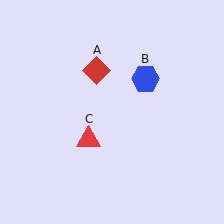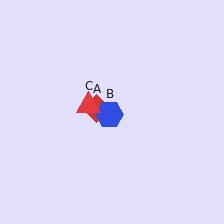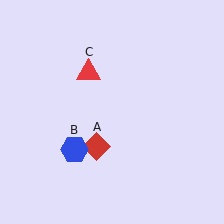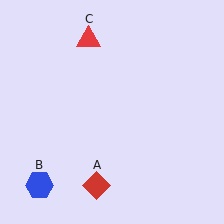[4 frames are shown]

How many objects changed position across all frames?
3 objects changed position: red diamond (object A), blue hexagon (object B), red triangle (object C).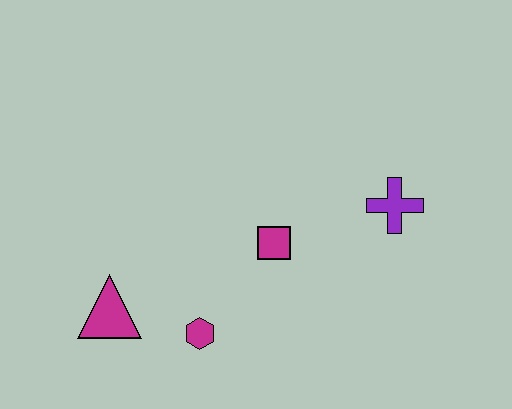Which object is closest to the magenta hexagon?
The magenta triangle is closest to the magenta hexagon.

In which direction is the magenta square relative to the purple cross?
The magenta square is to the left of the purple cross.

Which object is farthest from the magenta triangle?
The purple cross is farthest from the magenta triangle.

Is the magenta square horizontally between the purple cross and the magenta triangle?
Yes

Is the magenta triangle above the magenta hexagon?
Yes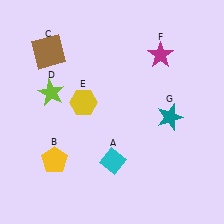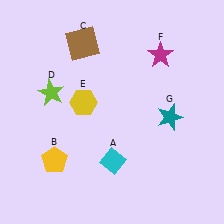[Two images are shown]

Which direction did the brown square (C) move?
The brown square (C) moved right.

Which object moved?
The brown square (C) moved right.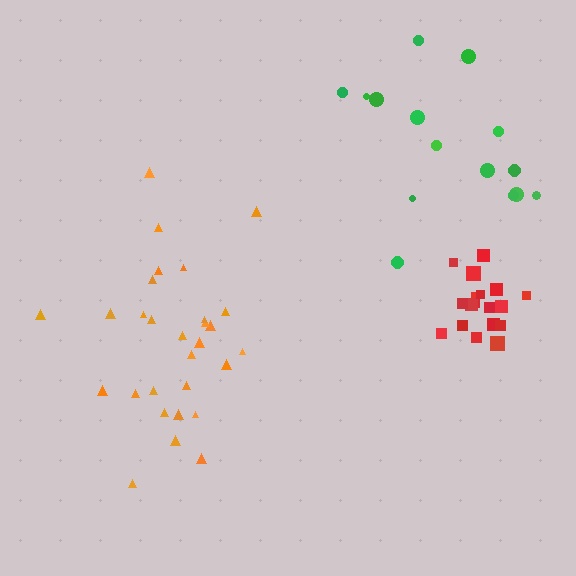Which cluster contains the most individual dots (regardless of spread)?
Orange (29).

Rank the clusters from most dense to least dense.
red, orange, green.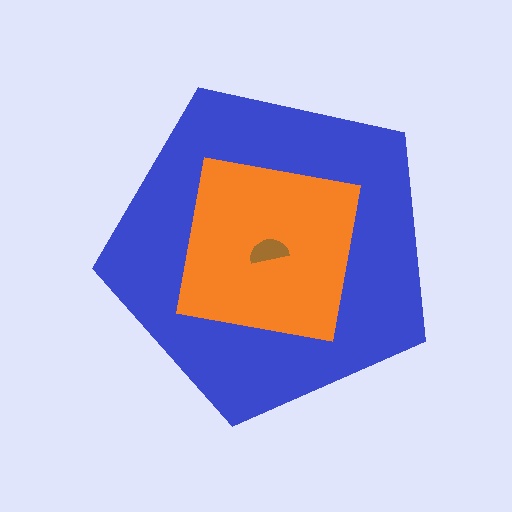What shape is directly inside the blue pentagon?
The orange square.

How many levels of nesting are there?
3.